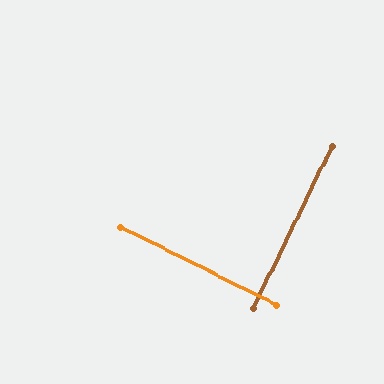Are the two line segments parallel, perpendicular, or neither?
Perpendicular — they meet at approximately 89°.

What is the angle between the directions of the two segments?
Approximately 89 degrees.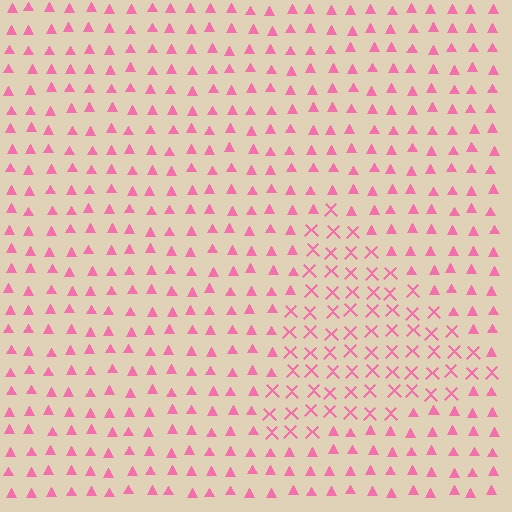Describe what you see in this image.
The image is filled with small pink elements arranged in a uniform grid. A triangle-shaped region contains X marks, while the surrounding area contains triangles. The boundary is defined purely by the change in element shape.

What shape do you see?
I see a triangle.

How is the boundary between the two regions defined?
The boundary is defined by a change in element shape: X marks inside vs. triangles outside. All elements share the same color and spacing.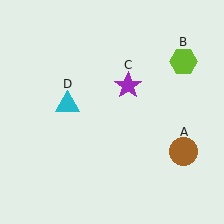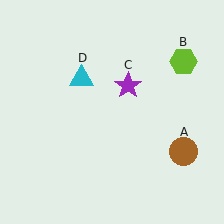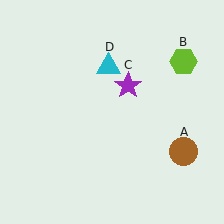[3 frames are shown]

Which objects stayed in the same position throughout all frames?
Brown circle (object A) and lime hexagon (object B) and purple star (object C) remained stationary.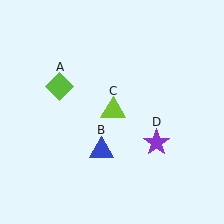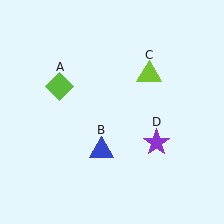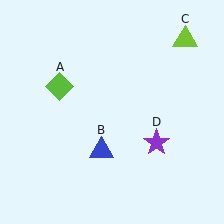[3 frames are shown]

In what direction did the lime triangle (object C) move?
The lime triangle (object C) moved up and to the right.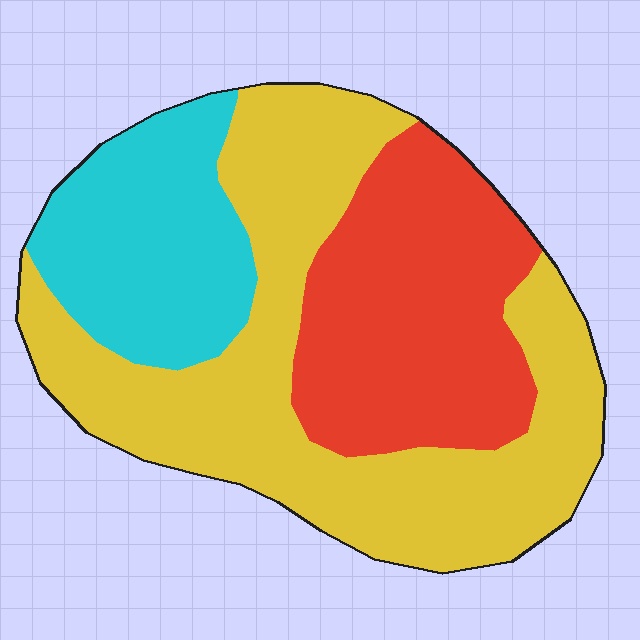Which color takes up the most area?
Yellow, at roughly 50%.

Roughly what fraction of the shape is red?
Red covers about 30% of the shape.